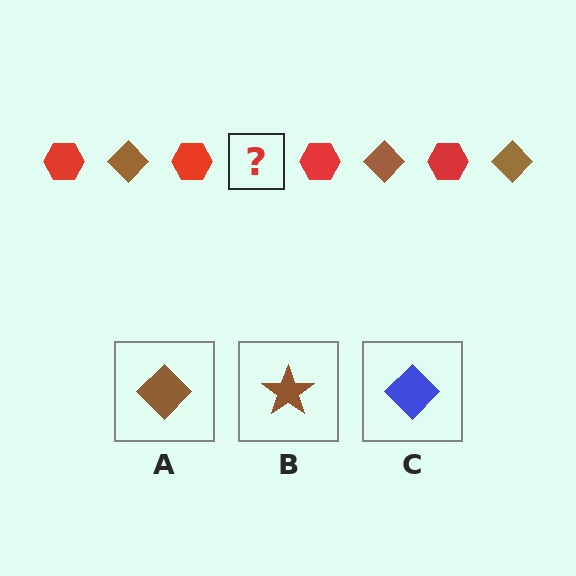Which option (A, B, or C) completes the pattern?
A.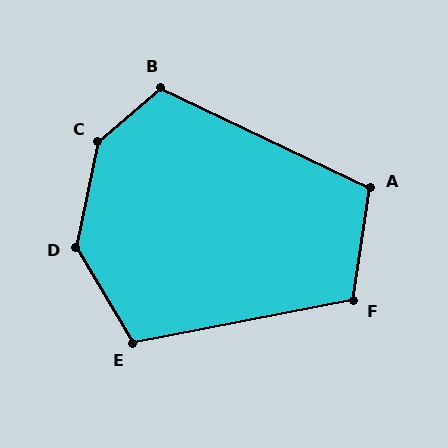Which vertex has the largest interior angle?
C, at approximately 143 degrees.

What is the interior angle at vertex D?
Approximately 137 degrees (obtuse).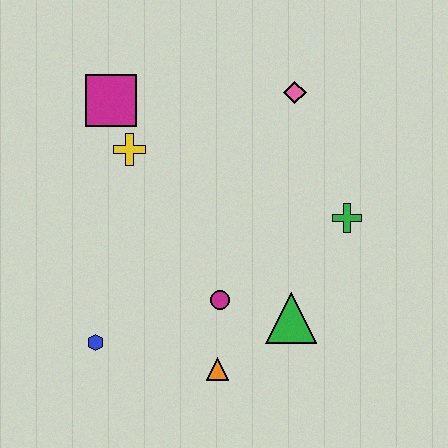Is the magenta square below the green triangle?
No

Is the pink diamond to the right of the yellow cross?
Yes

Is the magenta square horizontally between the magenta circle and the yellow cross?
No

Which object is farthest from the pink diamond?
The blue hexagon is farthest from the pink diamond.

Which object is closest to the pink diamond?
The green cross is closest to the pink diamond.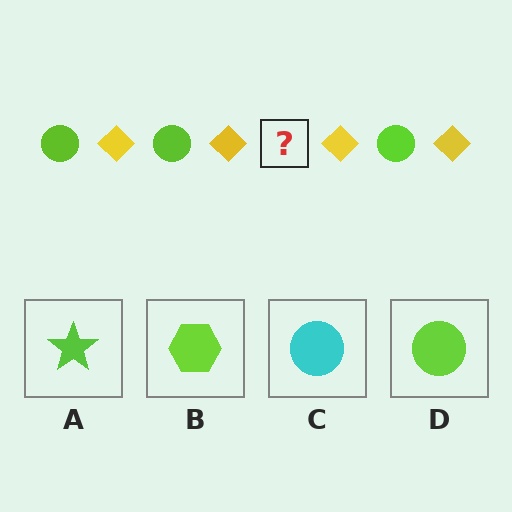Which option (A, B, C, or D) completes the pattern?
D.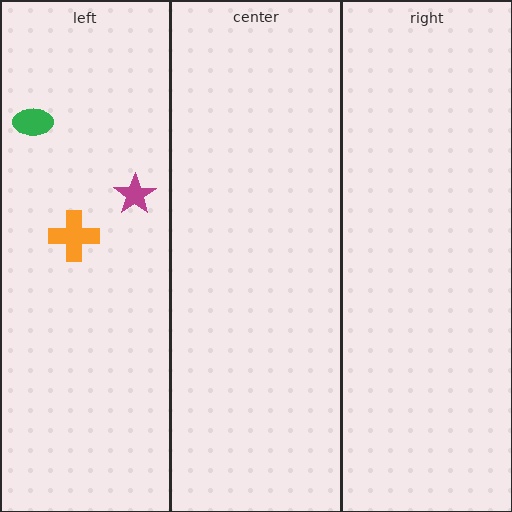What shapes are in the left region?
The magenta star, the green ellipse, the orange cross.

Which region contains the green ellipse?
The left region.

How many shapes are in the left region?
3.